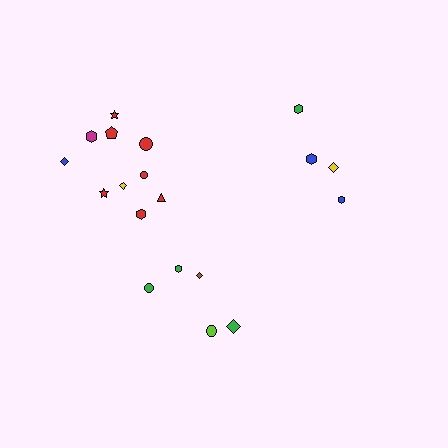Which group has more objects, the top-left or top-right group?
The top-left group.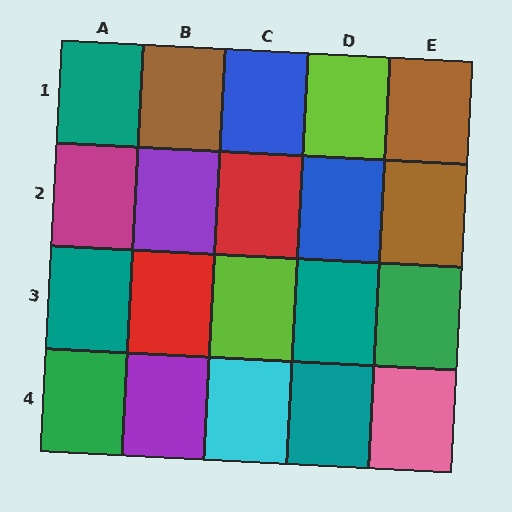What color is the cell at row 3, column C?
Lime.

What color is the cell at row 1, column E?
Brown.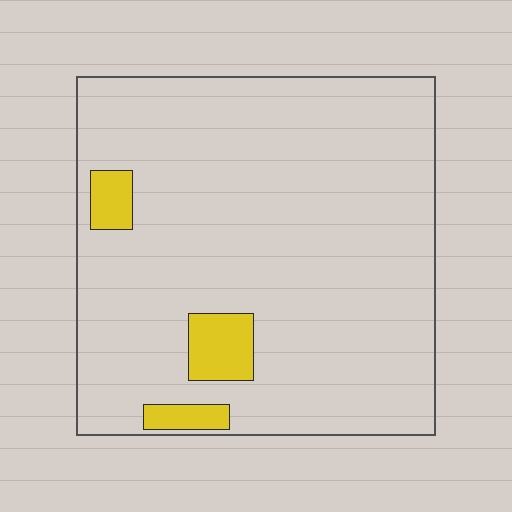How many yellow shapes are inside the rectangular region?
3.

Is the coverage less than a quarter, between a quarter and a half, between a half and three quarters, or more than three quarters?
Less than a quarter.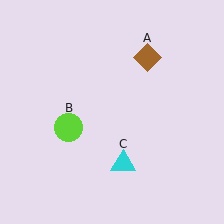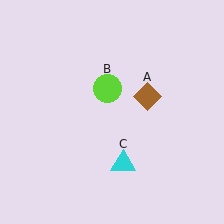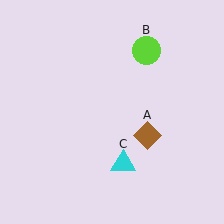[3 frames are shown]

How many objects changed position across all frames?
2 objects changed position: brown diamond (object A), lime circle (object B).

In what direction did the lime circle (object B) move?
The lime circle (object B) moved up and to the right.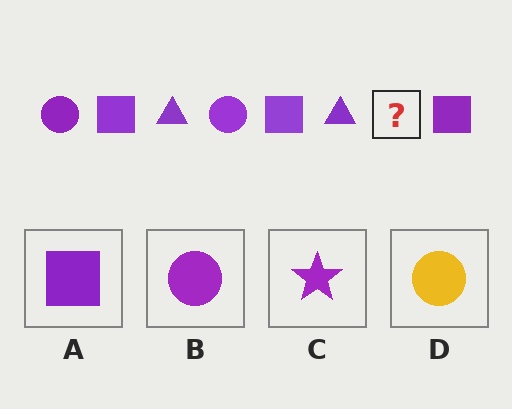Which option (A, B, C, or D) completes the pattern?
B.